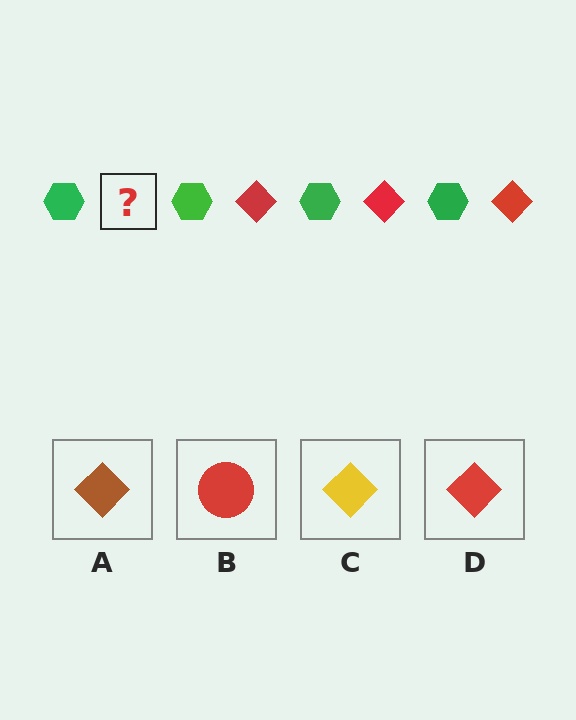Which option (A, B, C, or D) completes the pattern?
D.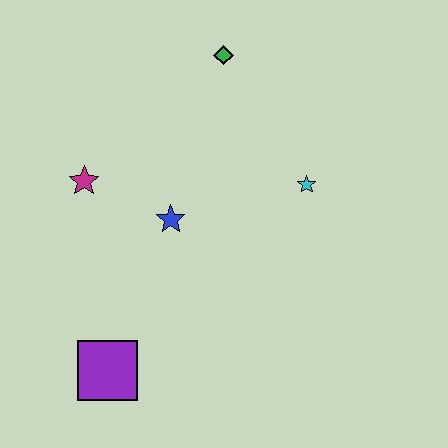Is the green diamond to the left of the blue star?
No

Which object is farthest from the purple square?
The green diamond is farthest from the purple square.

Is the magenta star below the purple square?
No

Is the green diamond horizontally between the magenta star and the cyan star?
Yes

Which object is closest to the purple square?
The blue star is closest to the purple square.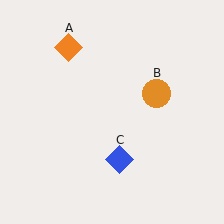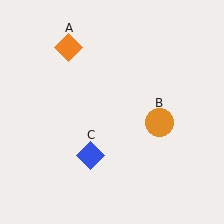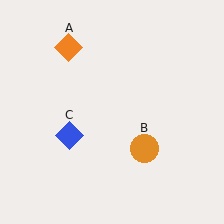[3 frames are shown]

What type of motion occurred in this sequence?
The orange circle (object B), blue diamond (object C) rotated clockwise around the center of the scene.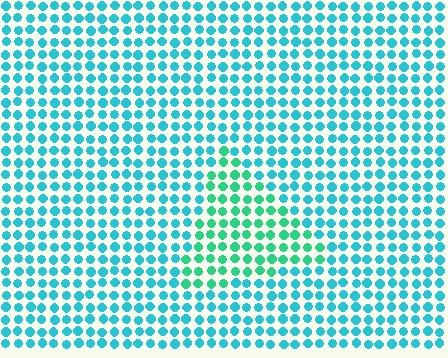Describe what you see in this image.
The image is filled with small cyan elements in a uniform arrangement. A triangle-shaped region is visible where the elements are tinted to a slightly different hue, forming a subtle color boundary.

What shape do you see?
I see a triangle.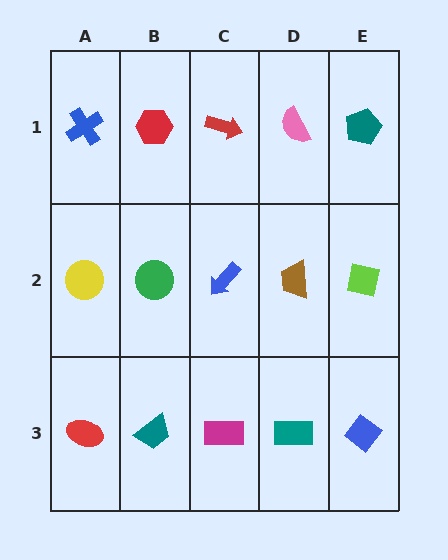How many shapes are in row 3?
5 shapes.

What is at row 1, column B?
A red hexagon.